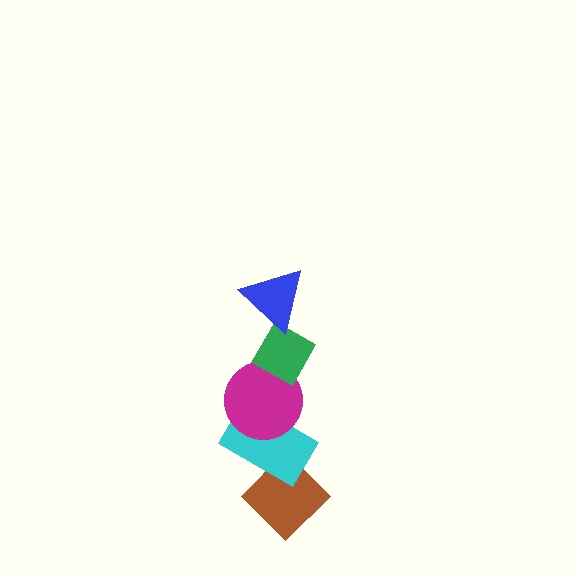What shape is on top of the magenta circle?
The green diamond is on top of the magenta circle.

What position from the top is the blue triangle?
The blue triangle is 1st from the top.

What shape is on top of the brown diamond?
The cyan rectangle is on top of the brown diamond.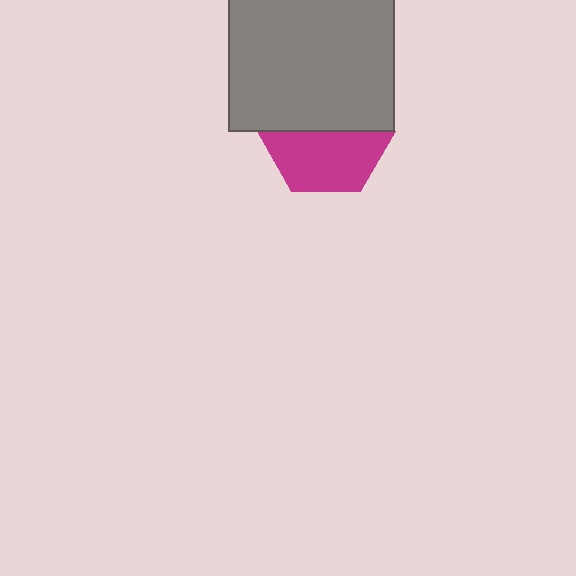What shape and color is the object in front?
The object in front is a gray rectangle.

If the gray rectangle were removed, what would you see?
You would see the complete magenta hexagon.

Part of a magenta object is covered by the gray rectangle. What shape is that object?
It is a hexagon.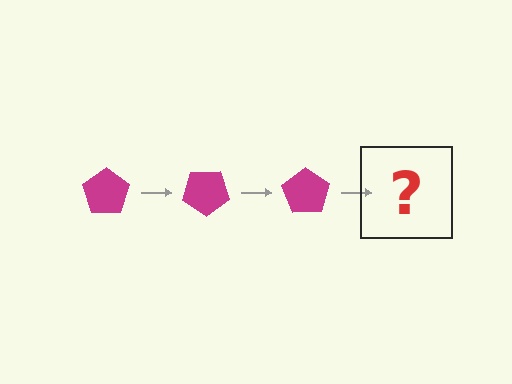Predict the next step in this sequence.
The next step is a magenta pentagon rotated 105 degrees.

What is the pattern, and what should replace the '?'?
The pattern is that the pentagon rotates 35 degrees each step. The '?' should be a magenta pentagon rotated 105 degrees.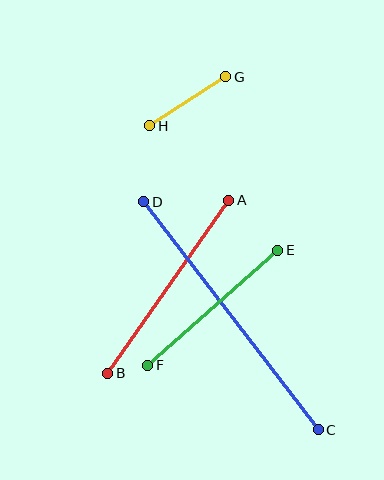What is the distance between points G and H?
The distance is approximately 90 pixels.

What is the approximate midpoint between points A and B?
The midpoint is at approximately (168, 287) pixels.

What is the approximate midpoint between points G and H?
The midpoint is at approximately (188, 101) pixels.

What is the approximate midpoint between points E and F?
The midpoint is at approximately (213, 308) pixels.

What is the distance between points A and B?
The distance is approximately 211 pixels.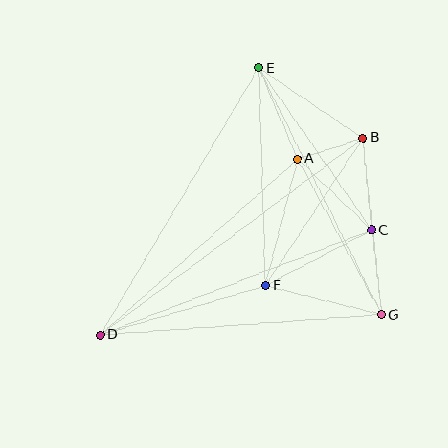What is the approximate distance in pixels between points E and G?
The distance between E and G is approximately 276 pixels.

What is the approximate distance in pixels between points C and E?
The distance between C and E is approximately 197 pixels.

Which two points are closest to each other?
Points A and B are closest to each other.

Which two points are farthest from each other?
Points B and D are farthest from each other.